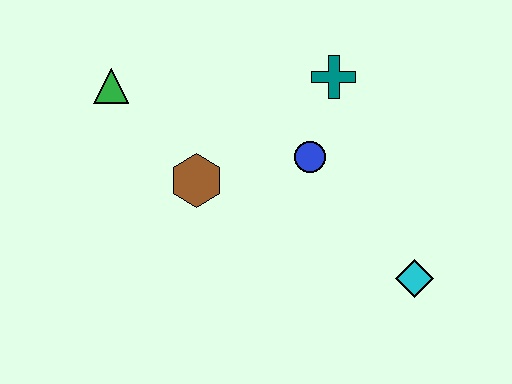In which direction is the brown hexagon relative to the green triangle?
The brown hexagon is below the green triangle.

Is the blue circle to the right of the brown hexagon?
Yes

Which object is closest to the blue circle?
The teal cross is closest to the blue circle.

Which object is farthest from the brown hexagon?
The cyan diamond is farthest from the brown hexagon.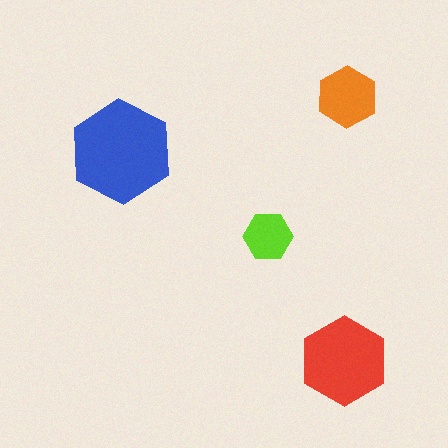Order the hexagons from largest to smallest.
the blue one, the red one, the orange one, the lime one.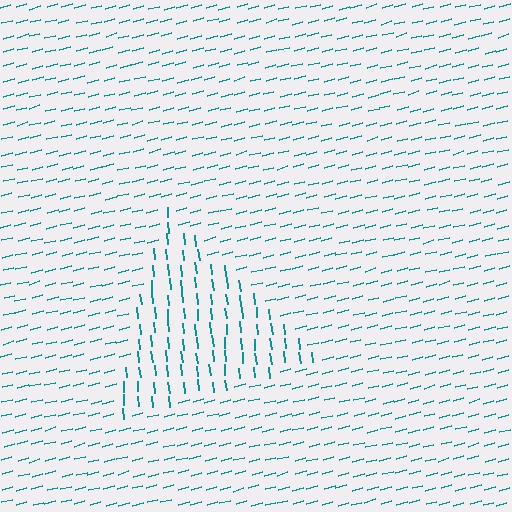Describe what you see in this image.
The image is filled with small teal line segments. A triangle region in the image has lines oriented differently from the surrounding lines, creating a visible texture boundary.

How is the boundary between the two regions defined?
The boundary is defined purely by a change in line orientation (approximately 81 degrees difference). All lines are the same color and thickness.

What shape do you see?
I see a triangle.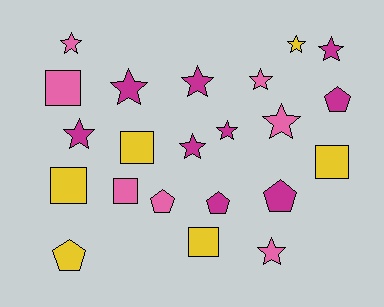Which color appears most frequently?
Magenta, with 9 objects.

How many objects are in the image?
There are 22 objects.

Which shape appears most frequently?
Star, with 11 objects.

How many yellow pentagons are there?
There is 1 yellow pentagon.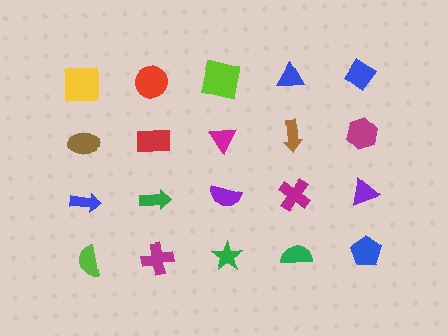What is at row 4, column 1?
A lime semicircle.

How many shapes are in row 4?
5 shapes.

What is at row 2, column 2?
A red rectangle.